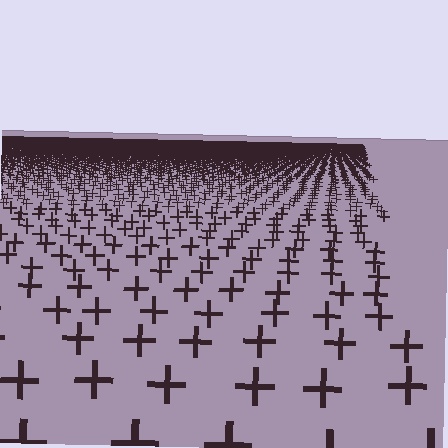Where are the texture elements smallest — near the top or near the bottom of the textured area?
Near the top.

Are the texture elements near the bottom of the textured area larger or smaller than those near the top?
Larger. Near the bottom, elements are closer to the viewer and appear at a bigger on-screen size.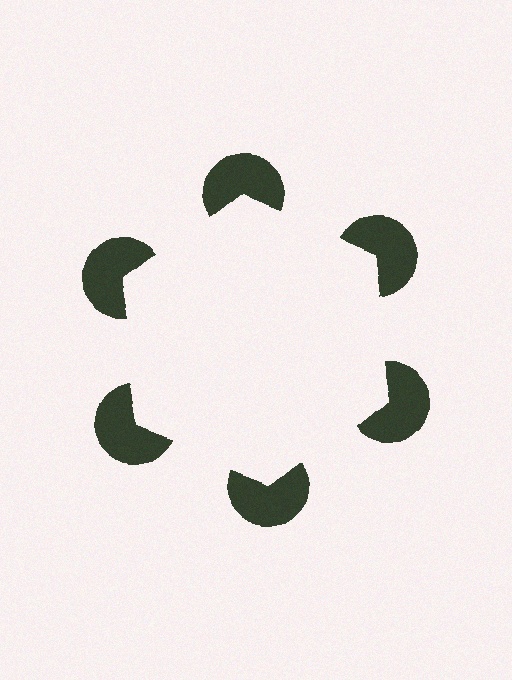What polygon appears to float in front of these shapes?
An illusory hexagon — its edges are inferred from the aligned wedge cuts in the pac-man discs, not physically drawn.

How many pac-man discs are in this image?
There are 6 — one at each vertex of the illusory hexagon.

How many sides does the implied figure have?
6 sides.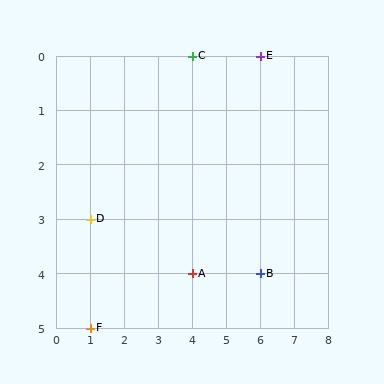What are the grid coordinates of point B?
Point B is at grid coordinates (6, 4).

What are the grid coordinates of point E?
Point E is at grid coordinates (6, 0).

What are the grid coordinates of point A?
Point A is at grid coordinates (4, 4).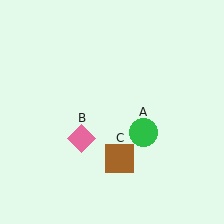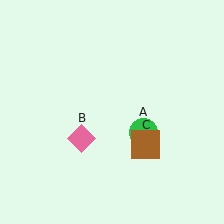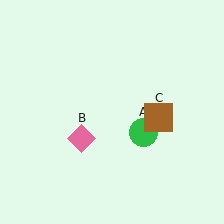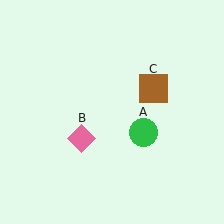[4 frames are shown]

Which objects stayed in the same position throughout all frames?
Green circle (object A) and pink diamond (object B) remained stationary.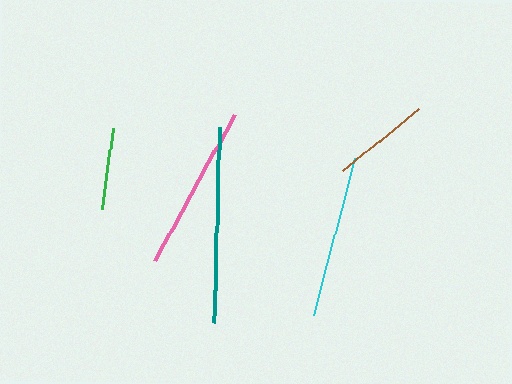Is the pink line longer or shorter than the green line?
The pink line is longer than the green line.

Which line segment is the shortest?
The green line is the shortest at approximately 82 pixels.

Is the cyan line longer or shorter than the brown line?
The cyan line is longer than the brown line.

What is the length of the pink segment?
The pink segment is approximately 166 pixels long.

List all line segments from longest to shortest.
From longest to shortest: teal, pink, cyan, brown, green.